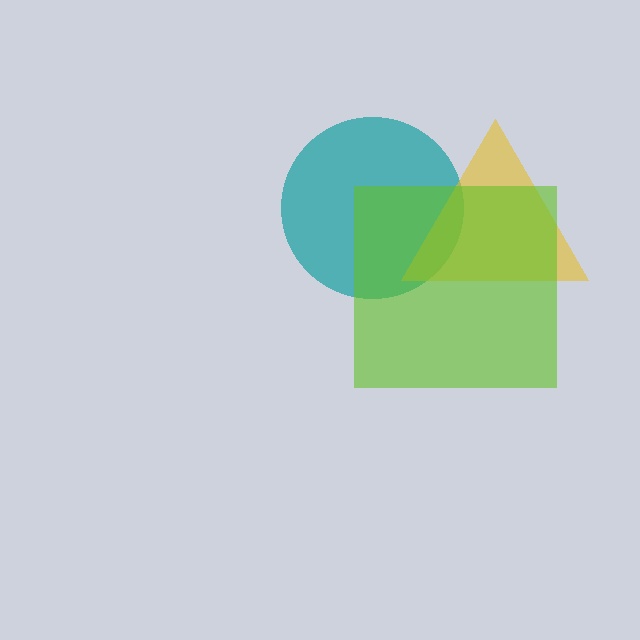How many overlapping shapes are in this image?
There are 3 overlapping shapes in the image.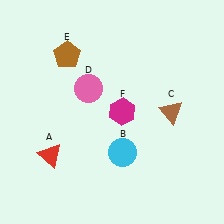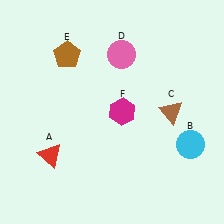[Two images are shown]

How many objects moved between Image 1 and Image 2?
2 objects moved between the two images.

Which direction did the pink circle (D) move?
The pink circle (D) moved up.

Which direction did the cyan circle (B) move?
The cyan circle (B) moved right.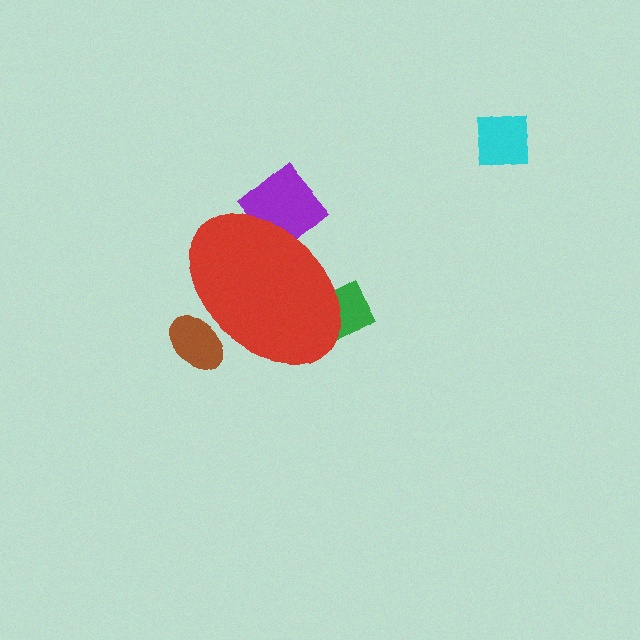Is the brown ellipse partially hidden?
Yes, the brown ellipse is partially hidden behind the red ellipse.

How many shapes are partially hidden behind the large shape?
3 shapes are partially hidden.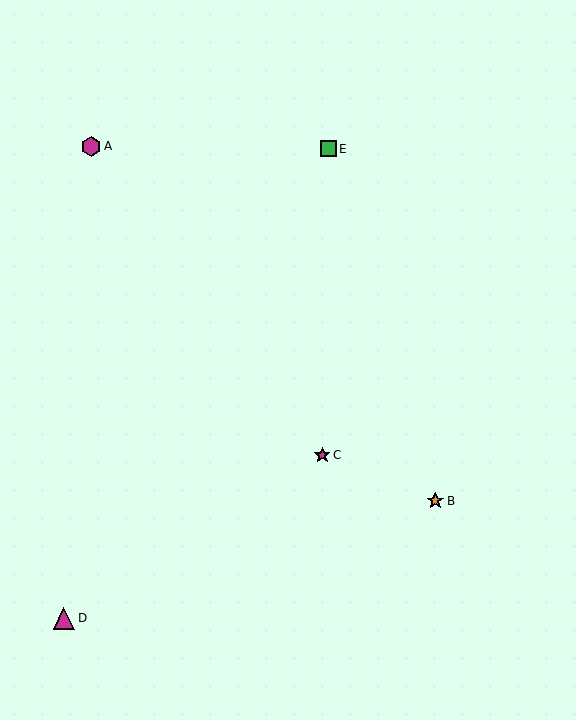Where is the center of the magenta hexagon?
The center of the magenta hexagon is at (91, 146).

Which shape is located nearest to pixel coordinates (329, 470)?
The magenta star (labeled C) at (322, 455) is nearest to that location.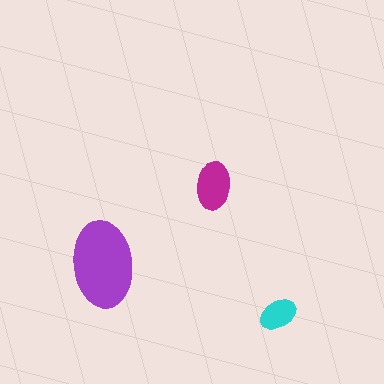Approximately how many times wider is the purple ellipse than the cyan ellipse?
About 2.5 times wider.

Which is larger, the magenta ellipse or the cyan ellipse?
The magenta one.